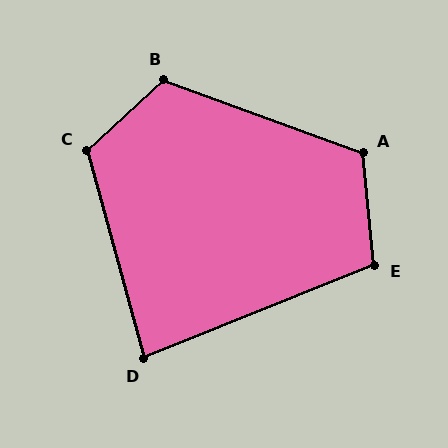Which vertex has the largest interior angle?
B, at approximately 118 degrees.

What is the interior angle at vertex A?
Approximately 116 degrees (obtuse).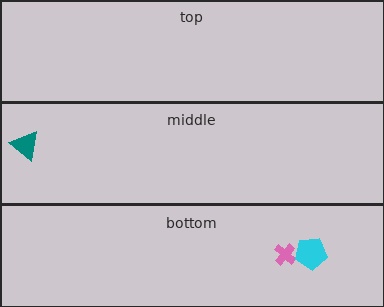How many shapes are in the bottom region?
2.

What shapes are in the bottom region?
The pink cross, the cyan pentagon.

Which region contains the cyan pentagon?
The bottom region.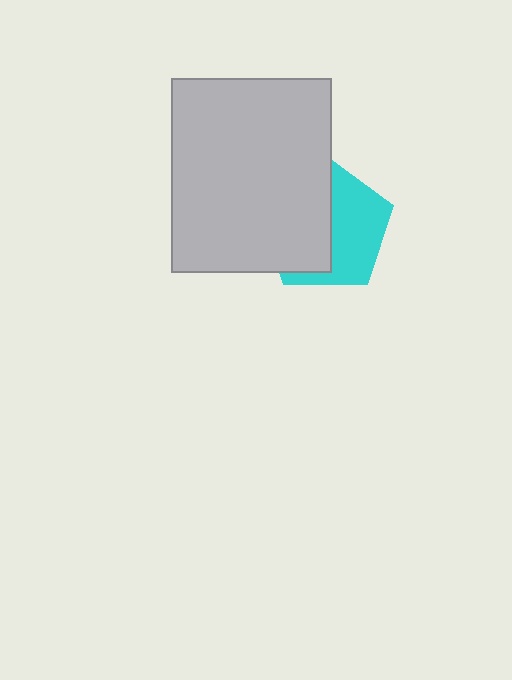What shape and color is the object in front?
The object in front is a light gray rectangle.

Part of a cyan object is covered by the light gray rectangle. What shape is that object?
It is a pentagon.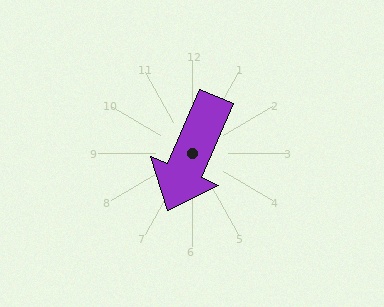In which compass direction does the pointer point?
Southwest.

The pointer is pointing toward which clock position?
Roughly 7 o'clock.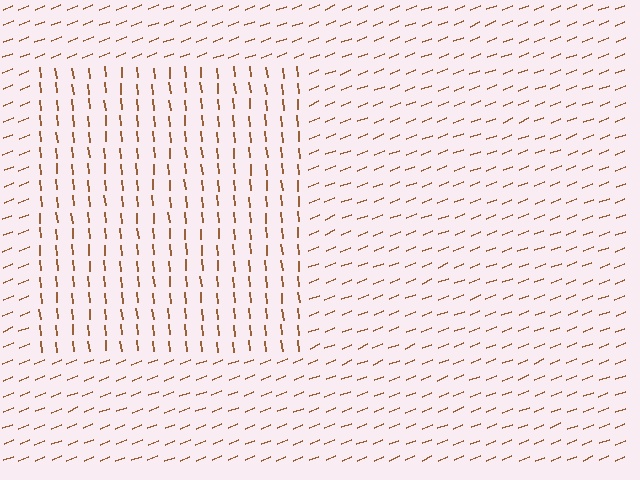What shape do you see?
I see a rectangle.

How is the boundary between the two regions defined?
The boundary is defined purely by a change in line orientation (approximately 73 degrees difference). All lines are the same color and thickness.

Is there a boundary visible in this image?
Yes, there is a texture boundary formed by a change in line orientation.